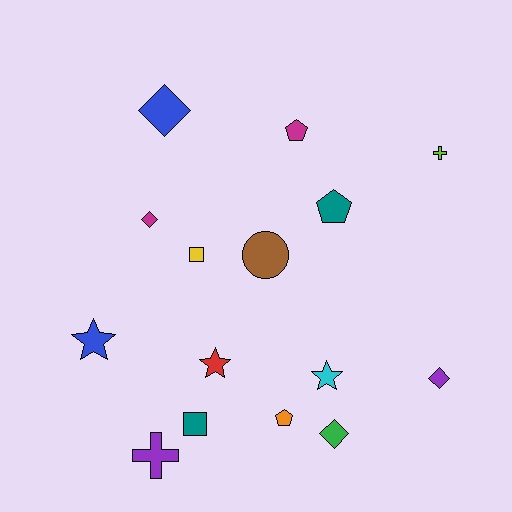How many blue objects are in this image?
There are 2 blue objects.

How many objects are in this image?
There are 15 objects.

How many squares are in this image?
There are 2 squares.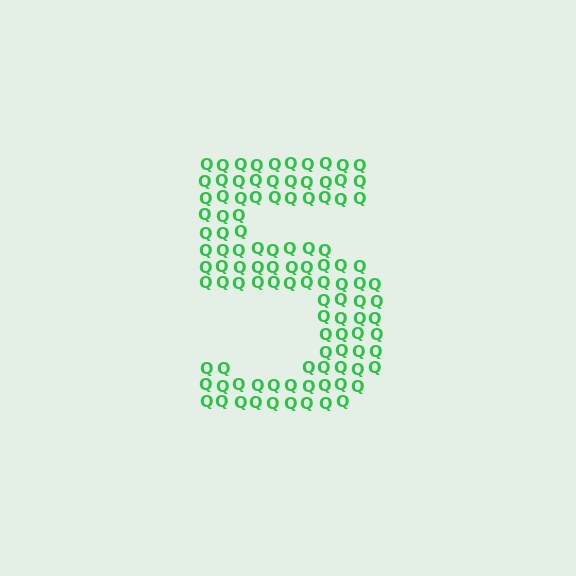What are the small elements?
The small elements are letter Q's.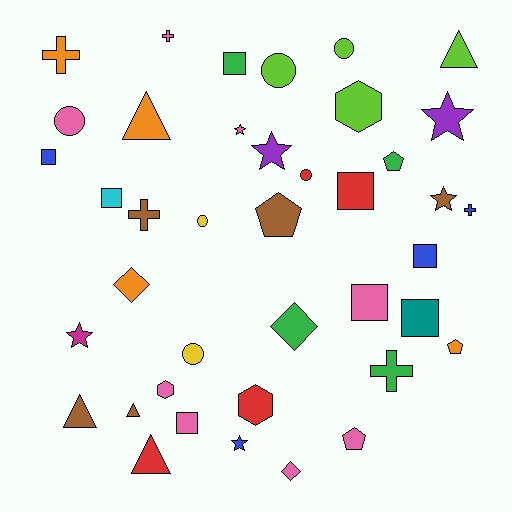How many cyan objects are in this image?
There is 1 cyan object.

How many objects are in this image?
There are 40 objects.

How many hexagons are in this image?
There are 3 hexagons.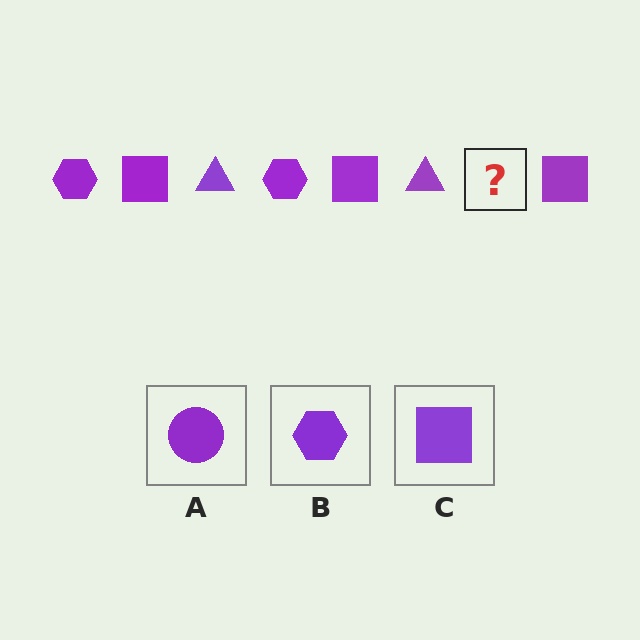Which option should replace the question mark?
Option B.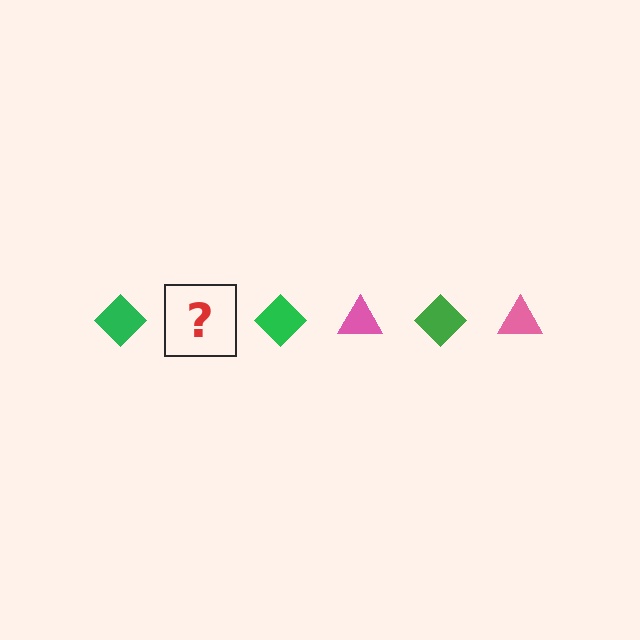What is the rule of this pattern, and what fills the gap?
The rule is that the pattern alternates between green diamond and pink triangle. The gap should be filled with a pink triangle.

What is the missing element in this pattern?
The missing element is a pink triangle.